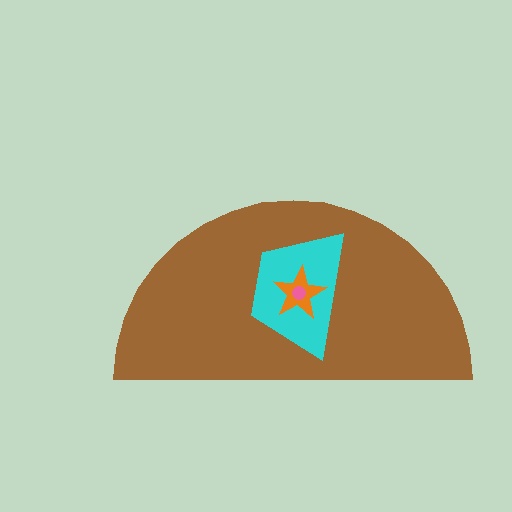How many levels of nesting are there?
4.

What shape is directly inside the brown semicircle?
The cyan trapezoid.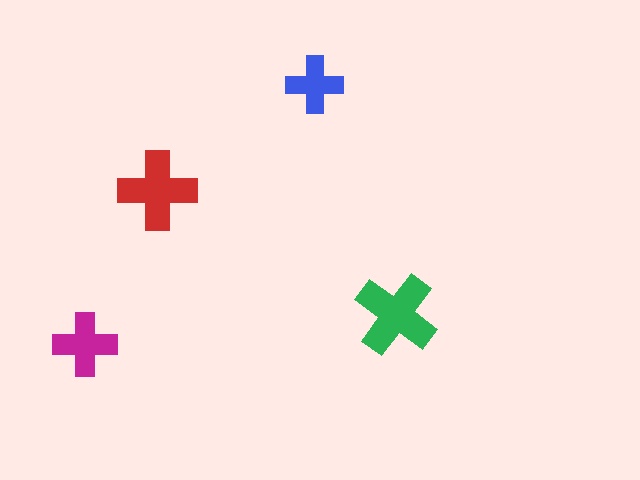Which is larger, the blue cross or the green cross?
The green one.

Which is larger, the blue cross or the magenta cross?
The magenta one.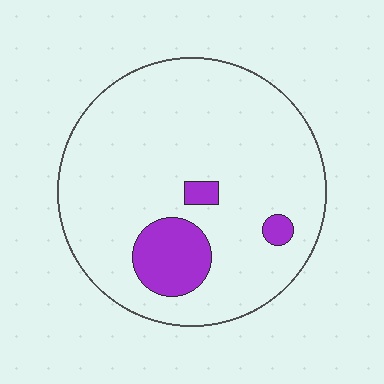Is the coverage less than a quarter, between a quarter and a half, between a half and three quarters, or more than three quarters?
Less than a quarter.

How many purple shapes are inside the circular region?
3.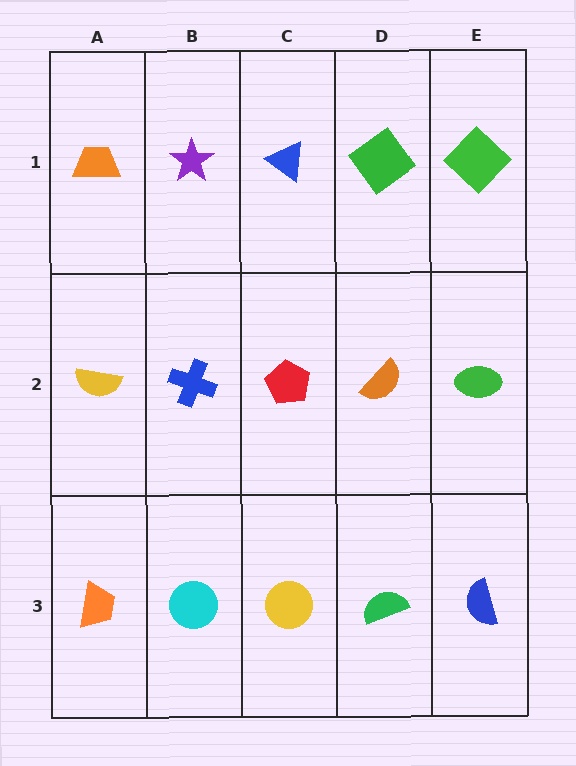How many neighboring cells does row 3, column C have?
3.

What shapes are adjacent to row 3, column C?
A red pentagon (row 2, column C), a cyan circle (row 3, column B), a green semicircle (row 3, column D).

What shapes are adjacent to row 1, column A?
A yellow semicircle (row 2, column A), a purple star (row 1, column B).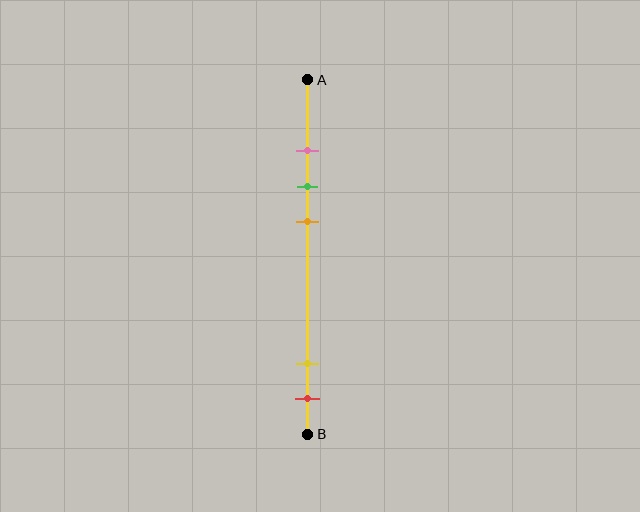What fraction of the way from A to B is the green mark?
The green mark is approximately 30% (0.3) of the way from A to B.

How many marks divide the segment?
There are 5 marks dividing the segment.